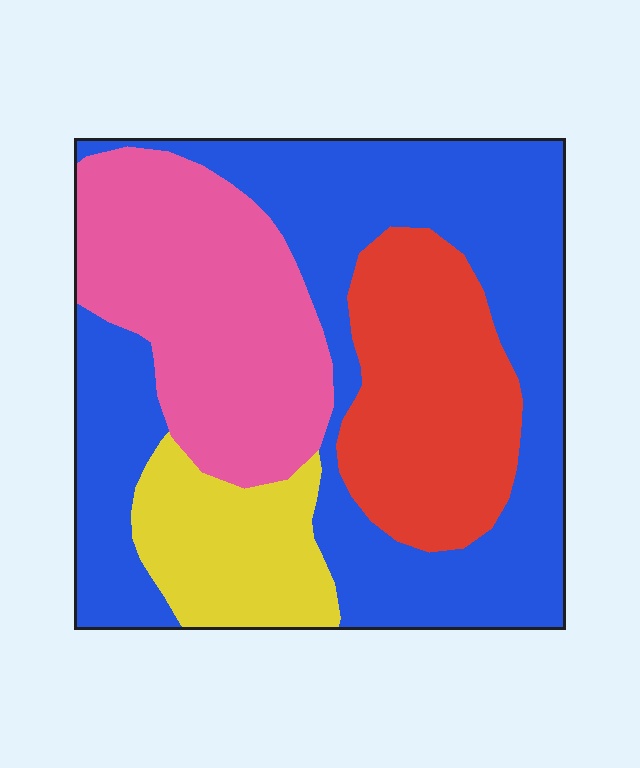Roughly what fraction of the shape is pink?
Pink takes up less than a quarter of the shape.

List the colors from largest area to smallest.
From largest to smallest: blue, pink, red, yellow.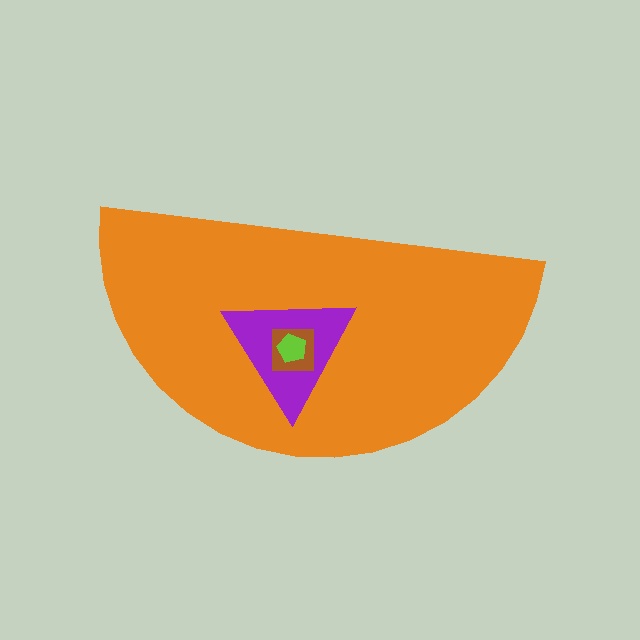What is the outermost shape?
The orange semicircle.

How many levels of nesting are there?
4.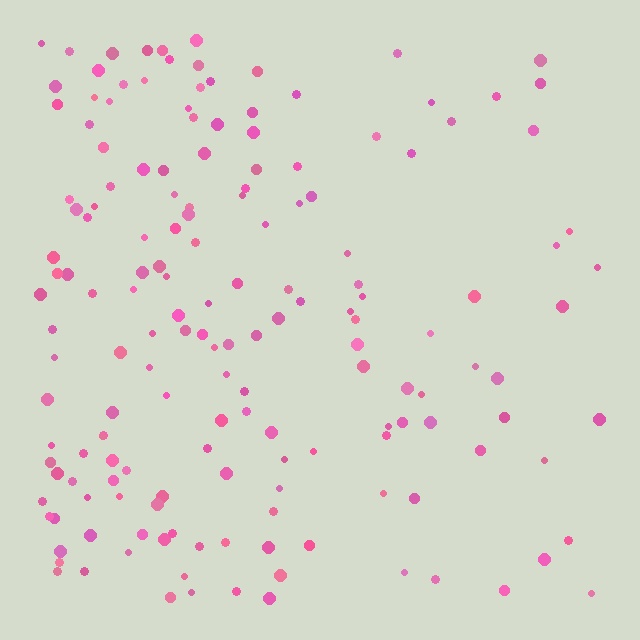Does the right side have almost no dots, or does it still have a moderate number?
Still a moderate number, just noticeably fewer than the left.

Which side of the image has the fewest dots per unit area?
The right.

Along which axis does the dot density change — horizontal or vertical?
Horizontal.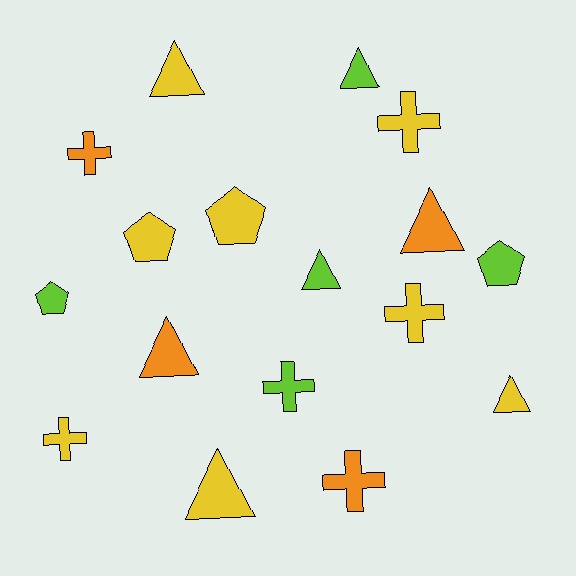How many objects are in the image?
There are 17 objects.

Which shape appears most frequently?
Triangle, with 7 objects.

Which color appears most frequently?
Yellow, with 8 objects.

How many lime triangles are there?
There are 2 lime triangles.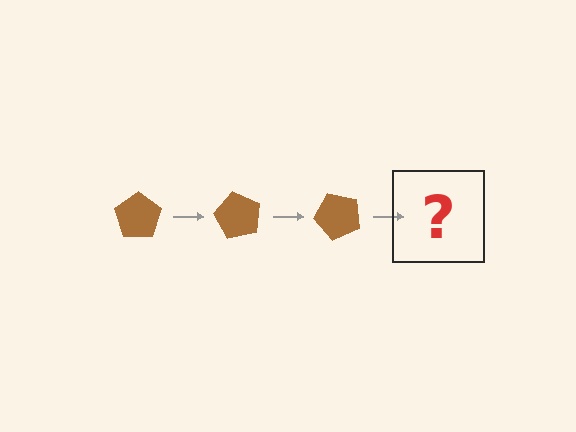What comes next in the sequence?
The next element should be a brown pentagon rotated 180 degrees.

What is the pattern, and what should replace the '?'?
The pattern is that the pentagon rotates 60 degrees each step. The '?' should be a brown pentagon rotated 180 degrees.